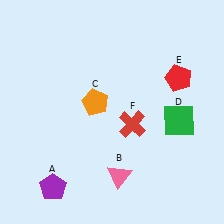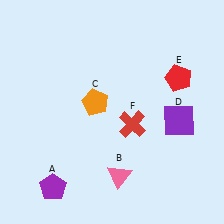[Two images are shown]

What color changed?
The square (D) changed from green in Image 1 to purple in Image 2.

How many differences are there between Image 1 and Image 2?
There is 1 difference between the two images.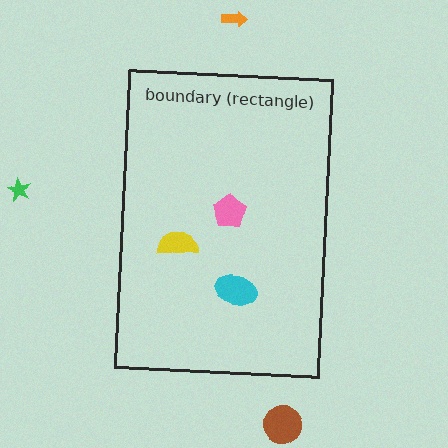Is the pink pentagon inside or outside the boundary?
Inside.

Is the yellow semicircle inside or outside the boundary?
Inside.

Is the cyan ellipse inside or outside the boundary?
Inside.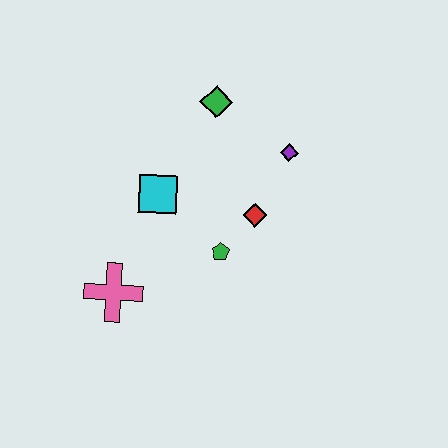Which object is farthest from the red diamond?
The pink cross is farthest from the red diamond.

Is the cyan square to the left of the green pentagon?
Yes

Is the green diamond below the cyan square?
No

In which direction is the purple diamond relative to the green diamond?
The purple diamond is to the right of the green diamond.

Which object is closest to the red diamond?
The green pentagon is closest to the red diamond.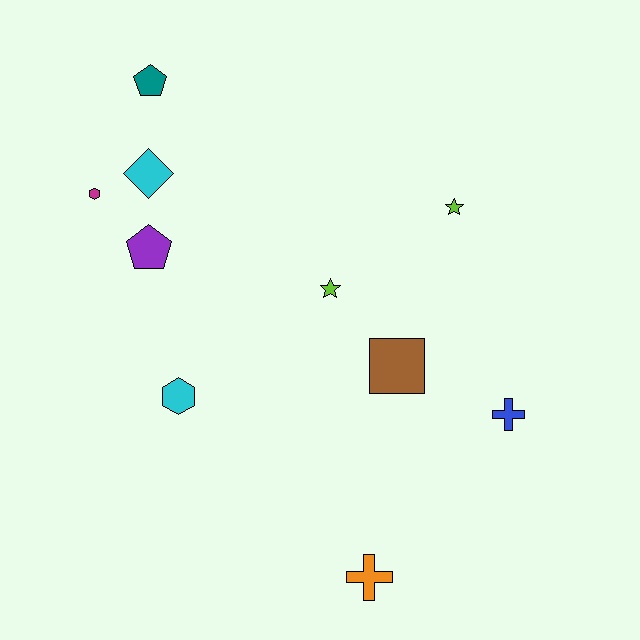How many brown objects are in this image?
There is 1 brown object.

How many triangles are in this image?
There are no triangles.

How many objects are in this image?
There are 10 objects.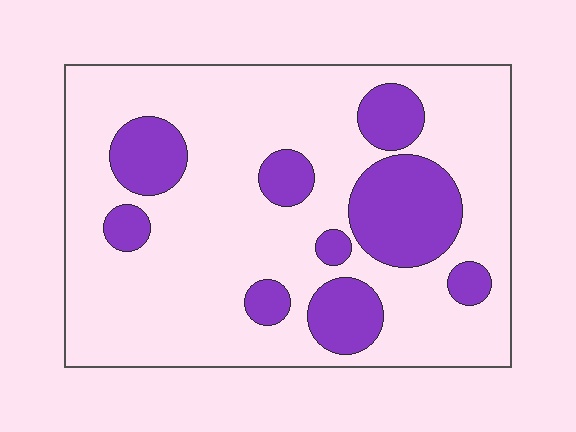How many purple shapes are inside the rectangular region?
9.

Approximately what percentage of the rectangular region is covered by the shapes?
Approximately 25%.